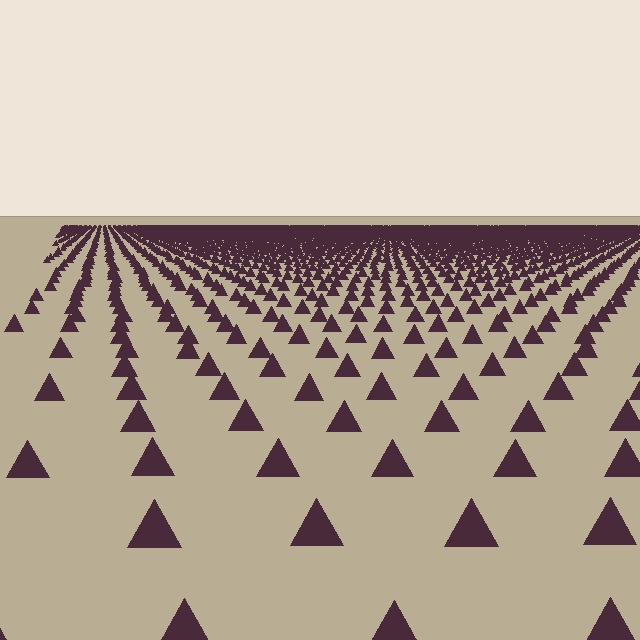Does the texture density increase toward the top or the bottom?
Density increases toward the top.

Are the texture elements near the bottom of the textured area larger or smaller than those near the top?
Larger. Near the bottom, elements are closer to the viewer and appear at a bigger on-screen size.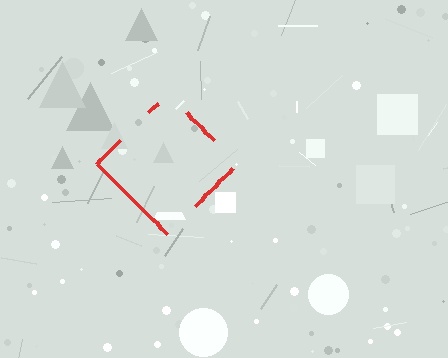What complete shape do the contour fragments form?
The contour fragments form a diamond.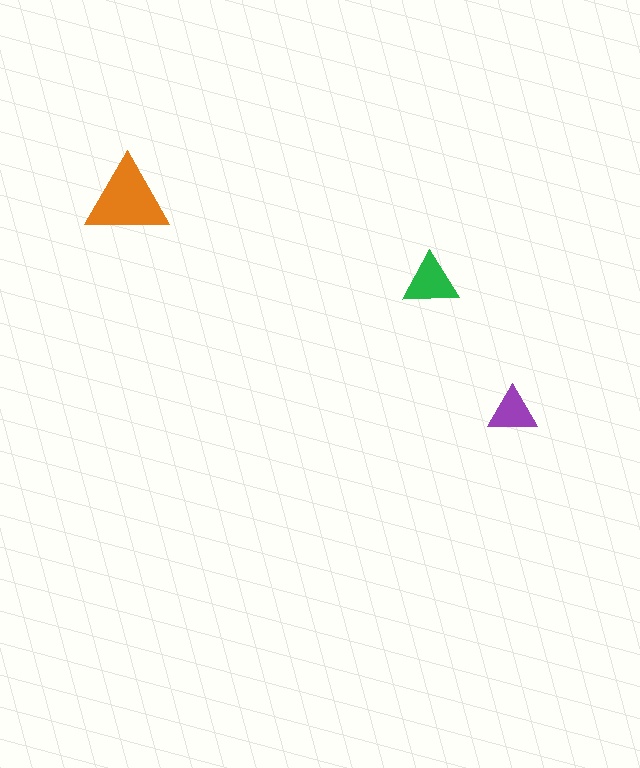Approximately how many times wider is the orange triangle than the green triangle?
About 1.5 times wider.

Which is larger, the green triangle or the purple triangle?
The green one.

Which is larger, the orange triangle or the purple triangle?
The orange one.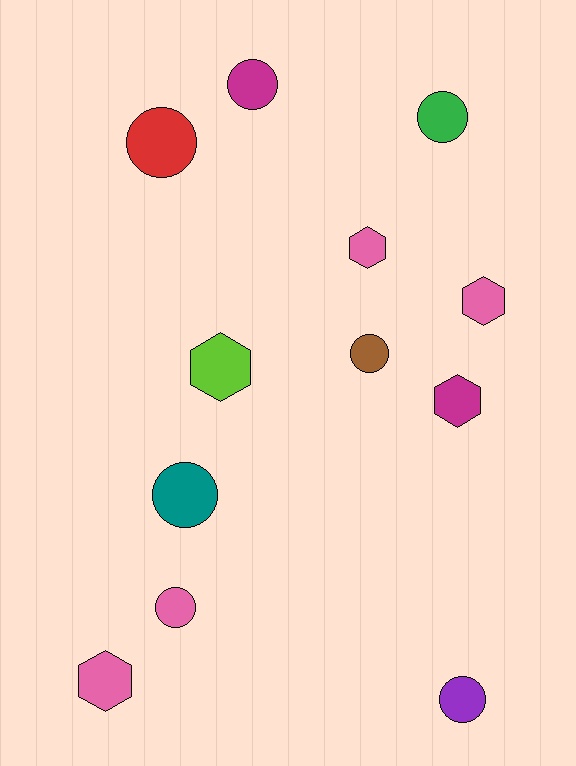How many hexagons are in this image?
There are 5 hexagons.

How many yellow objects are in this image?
There are no yellow objects.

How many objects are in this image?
There are 12 objects.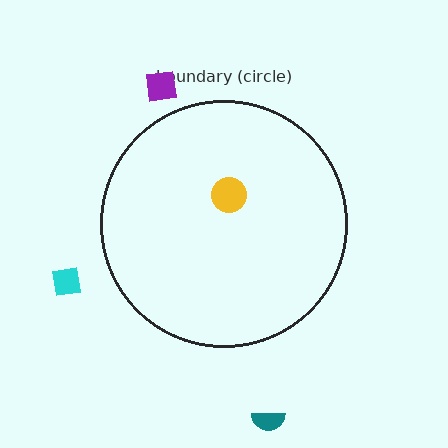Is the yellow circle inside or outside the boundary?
Inside.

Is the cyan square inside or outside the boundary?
Outside.